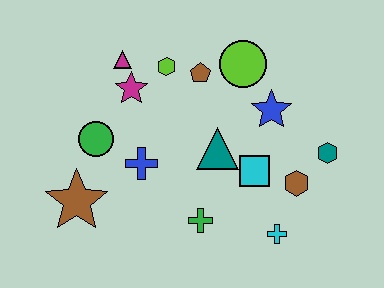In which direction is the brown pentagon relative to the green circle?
The brown pentagon is to the right of the green circle.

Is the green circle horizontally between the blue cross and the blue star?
No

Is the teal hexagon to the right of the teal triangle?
Yes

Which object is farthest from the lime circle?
The brown star is farthest from the lime circle.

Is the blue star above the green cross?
Yes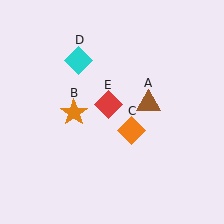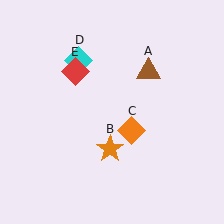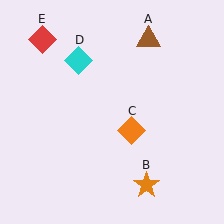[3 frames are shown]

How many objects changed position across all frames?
3 objects changed position: brown triangle (object A), orange star (object B), red diamond (object E).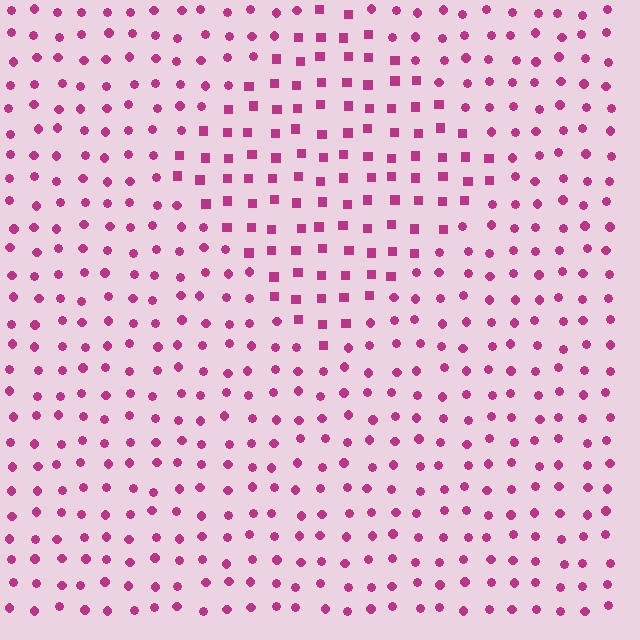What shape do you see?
I see a diamond.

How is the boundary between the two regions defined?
The boundary is defined by a change in element shape: squares inside vs. circles outside. All elements share the same color and spacing.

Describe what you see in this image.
The image is filled with small magenta elements arranged in a uniform grid. A diamond-shaped region contains squares, while the surrounding area contains circles. The boundary is defined purely by the change in element shape.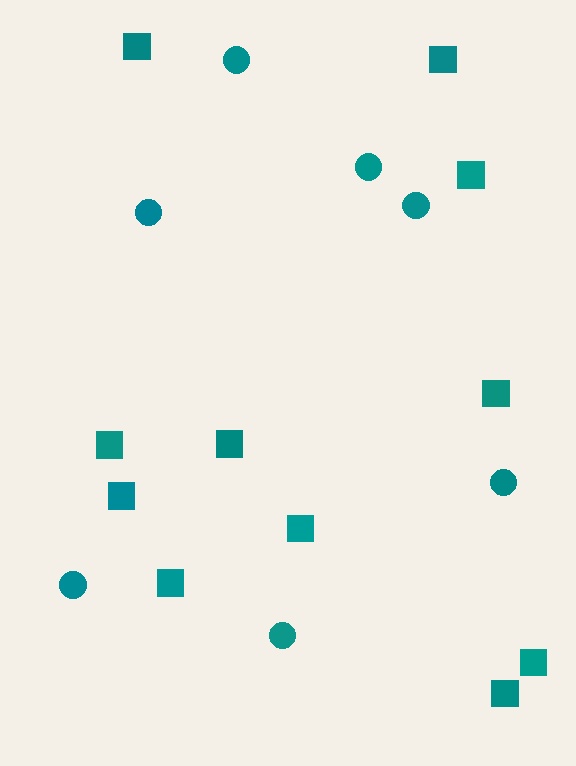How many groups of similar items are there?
There are 2 groups: one group of circles (7) and one group of squares (11).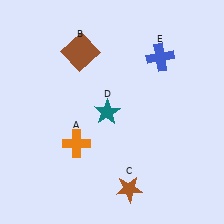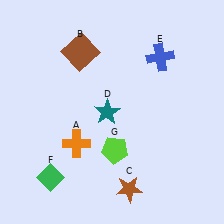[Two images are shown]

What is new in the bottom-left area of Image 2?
A green diamond (F) was added in the bottom-left area of Image 2.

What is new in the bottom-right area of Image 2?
A lime pentagon (G) was added in the bottom-right area of Image 2.